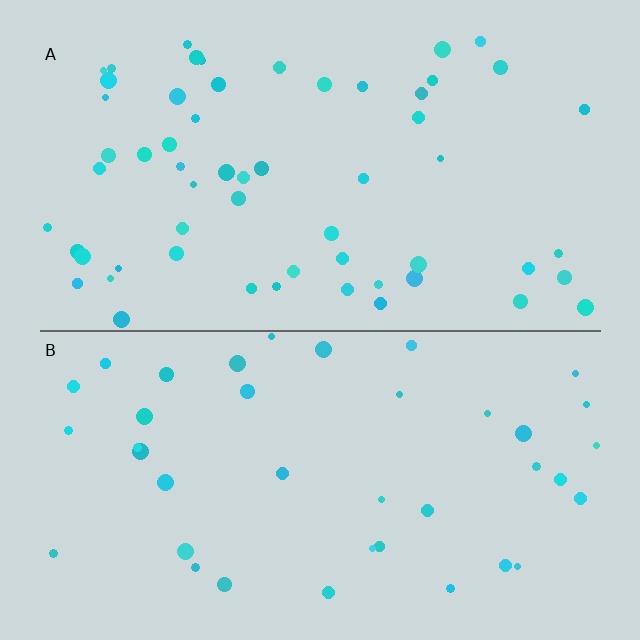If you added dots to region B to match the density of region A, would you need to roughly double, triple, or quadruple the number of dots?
Approximately double.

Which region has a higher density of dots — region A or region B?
A (the top).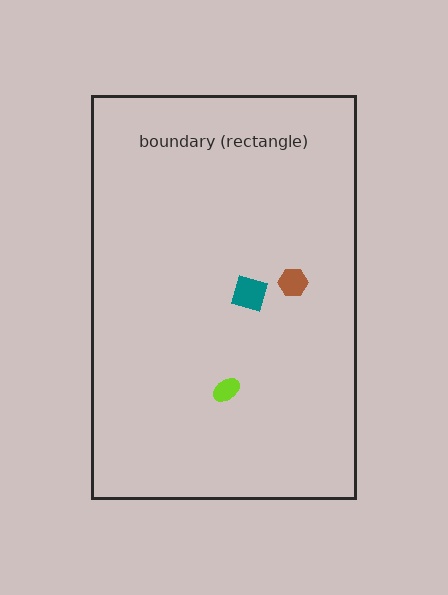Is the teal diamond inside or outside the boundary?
Inside.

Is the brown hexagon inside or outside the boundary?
Inside.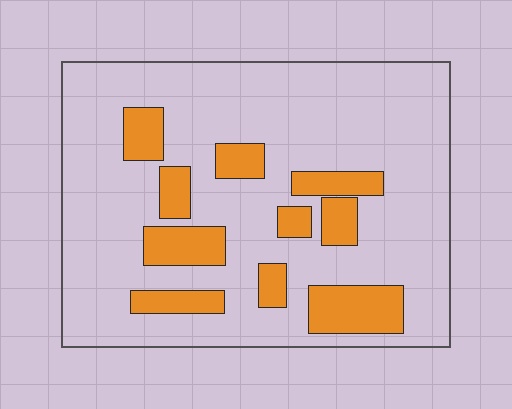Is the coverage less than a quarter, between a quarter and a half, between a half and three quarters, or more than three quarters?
Less than a quarter.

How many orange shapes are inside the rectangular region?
10.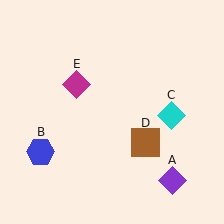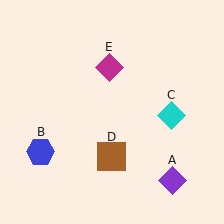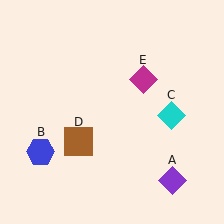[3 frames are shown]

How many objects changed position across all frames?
2 objects changed position: brown square (object D), magenta diamond (object E).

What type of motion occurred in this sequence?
The brown square (object D), magenta diamond (object E) rotated clockwise around the center of the scene.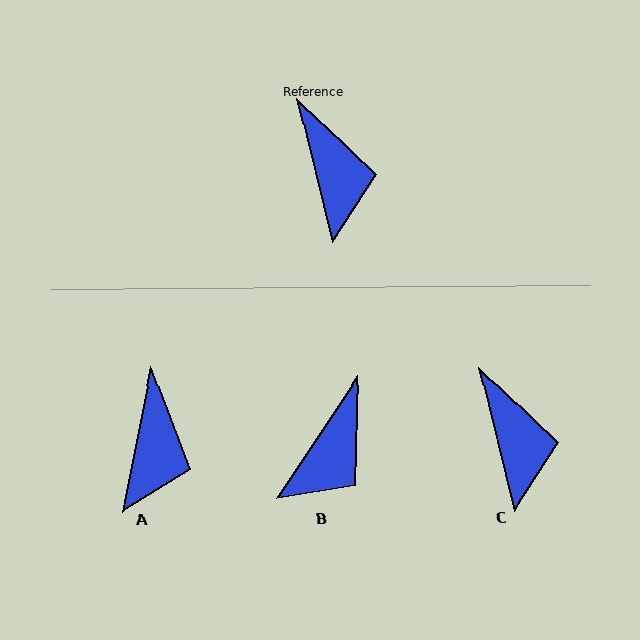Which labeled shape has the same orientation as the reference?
C.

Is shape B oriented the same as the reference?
No, it is off by about 47 degrees.